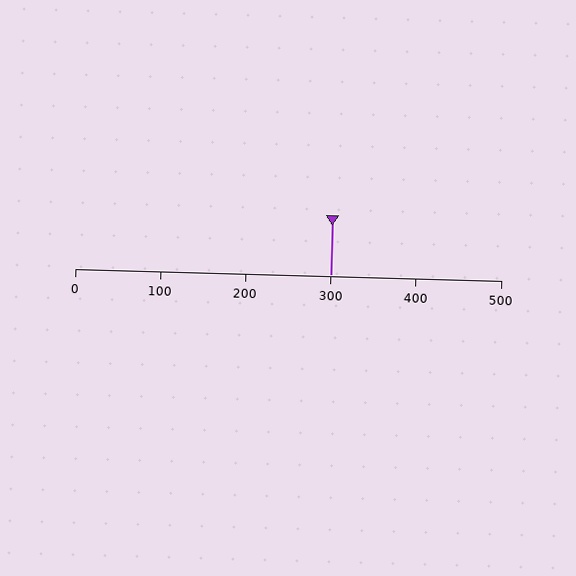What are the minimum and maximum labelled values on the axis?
The axis runs from 0 to 500.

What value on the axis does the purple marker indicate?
The marker indicates approximately 300.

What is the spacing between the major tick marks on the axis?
The major ticks are spaced 100 apart.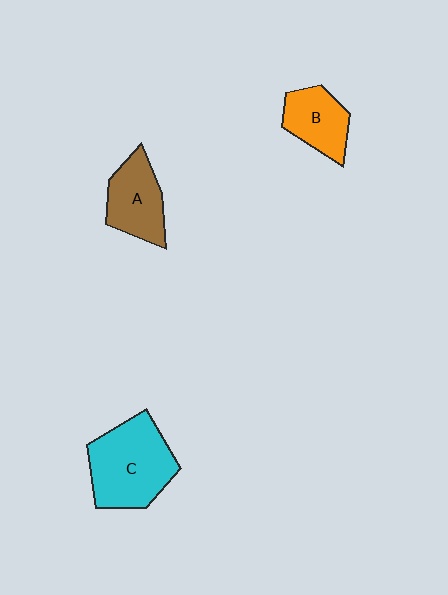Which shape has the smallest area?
Shape B (orange).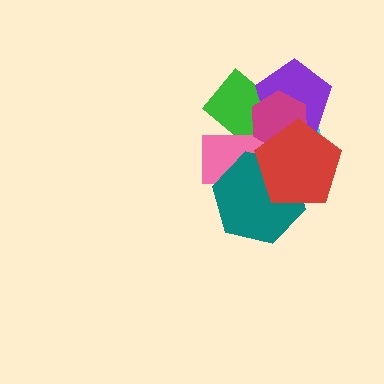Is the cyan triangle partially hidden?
Yes, it is partially covered by another shape.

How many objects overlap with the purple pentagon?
4 objects overlap with the purple pentagon.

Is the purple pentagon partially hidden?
Yes, it is partially covered by another shape.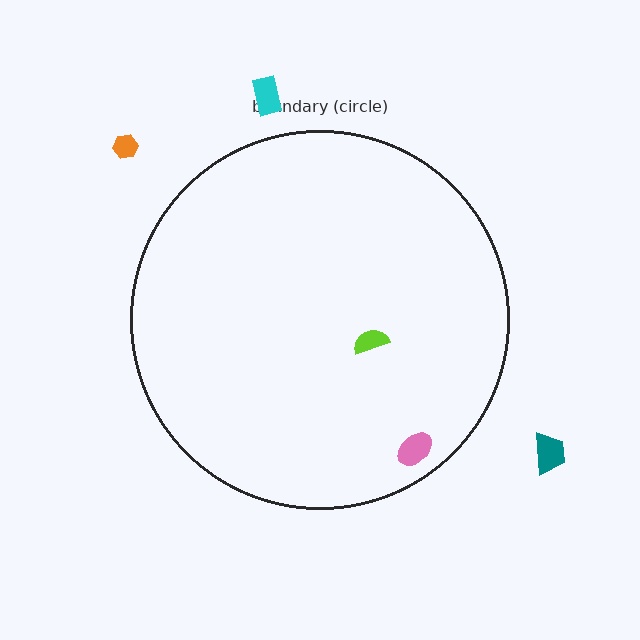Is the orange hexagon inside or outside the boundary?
Outside.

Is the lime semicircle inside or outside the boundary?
Inside.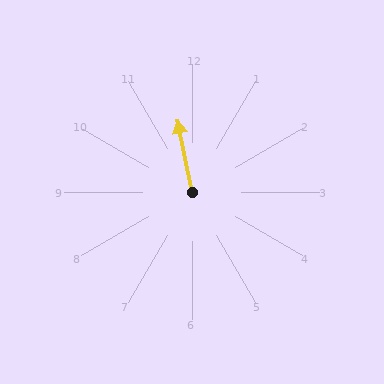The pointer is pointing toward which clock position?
Roughly 12 o'clock.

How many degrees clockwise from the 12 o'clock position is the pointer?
Approximately 349 degrees.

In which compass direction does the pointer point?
North.